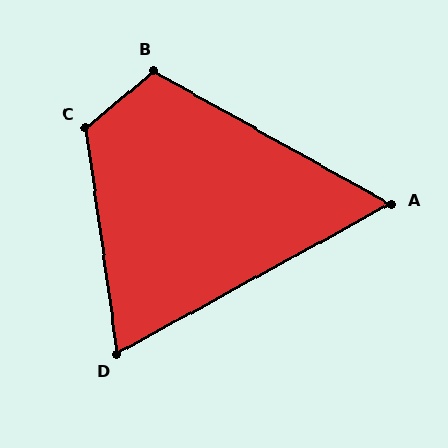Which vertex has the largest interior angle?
C, at approximately 122 degrees.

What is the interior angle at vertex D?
Approximately 69 degrees (acute).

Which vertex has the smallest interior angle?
A, at approximately 58 degrees.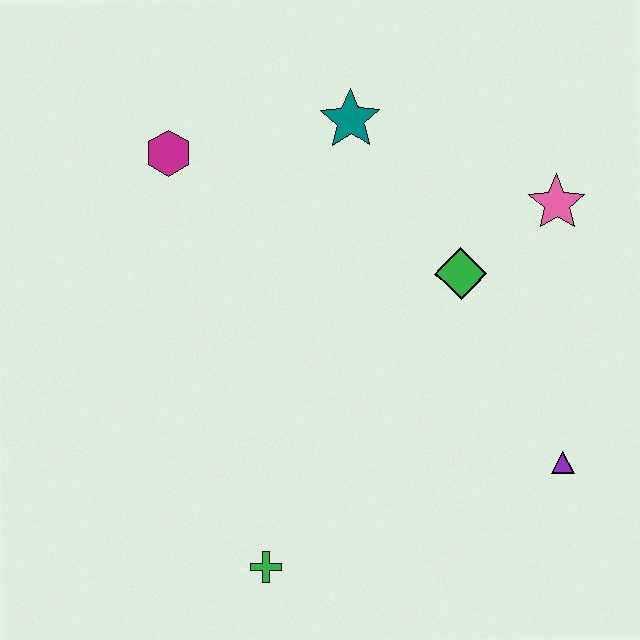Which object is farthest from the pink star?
The green cross is farthest from the pink star.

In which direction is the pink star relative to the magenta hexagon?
The pink star is to the right of the magenta hexagon.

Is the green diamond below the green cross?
No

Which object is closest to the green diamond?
The pink star is closest to the green diamond.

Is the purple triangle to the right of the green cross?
Yes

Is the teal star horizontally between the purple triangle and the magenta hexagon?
Yes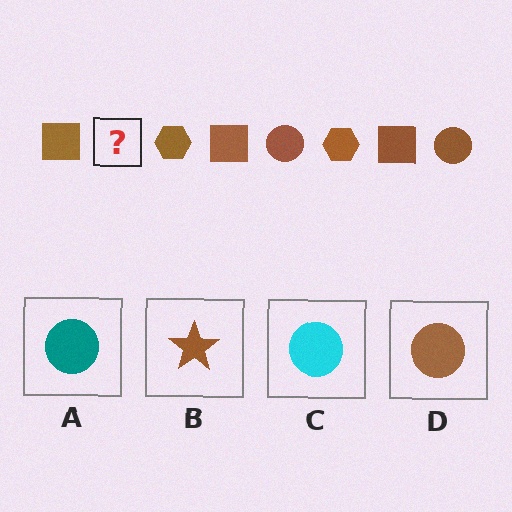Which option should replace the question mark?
Option D.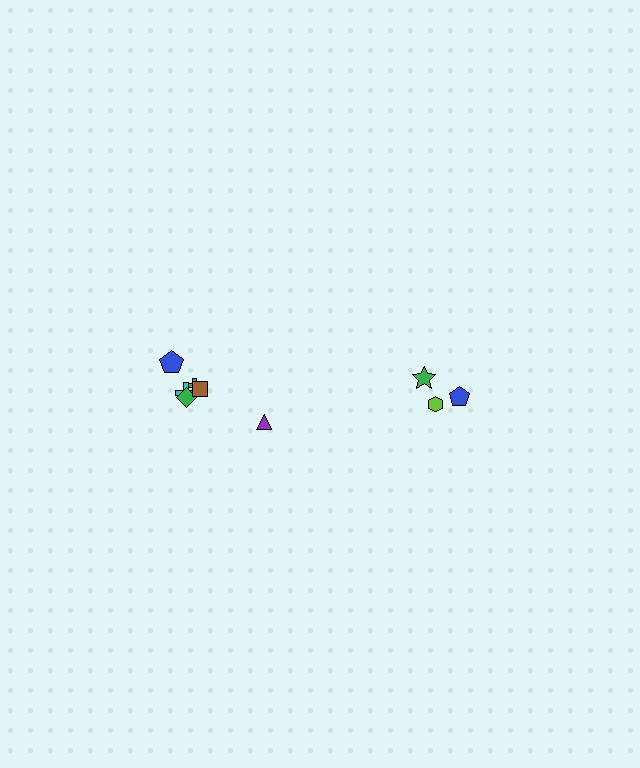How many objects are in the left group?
There are 6 objects.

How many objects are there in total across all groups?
There are 9 objects.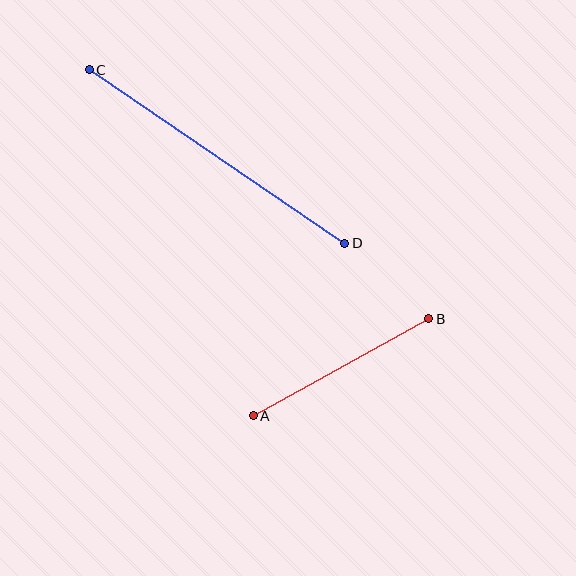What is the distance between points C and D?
The distance is approximately 309 pixels.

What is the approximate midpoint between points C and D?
The midpoint is at approximately (217, 156) pixels.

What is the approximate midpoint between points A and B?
The midpoint is at approximately (341, 367) pixels.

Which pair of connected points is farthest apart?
Points C and D are farthest apart.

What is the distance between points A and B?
The distance is approximately 201 pixels.